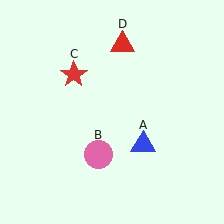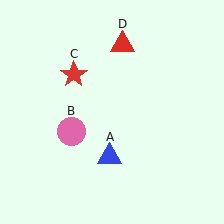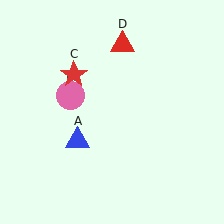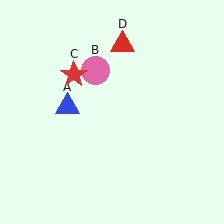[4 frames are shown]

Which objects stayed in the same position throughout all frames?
Red star (object C) and red triangle (object D) remained stationary.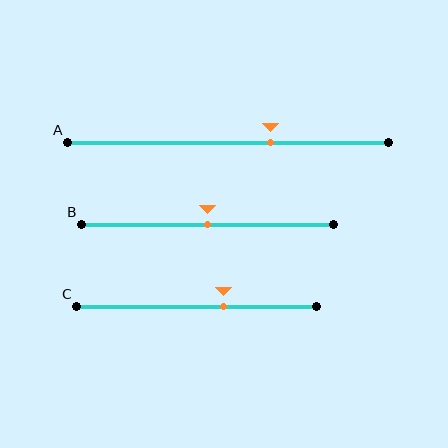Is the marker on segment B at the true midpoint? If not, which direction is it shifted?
Yes, the marker on segment B is at the true midpoint.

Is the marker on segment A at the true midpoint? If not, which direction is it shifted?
No, the marker on segment A is shifted to the right by about 13% of the segment length.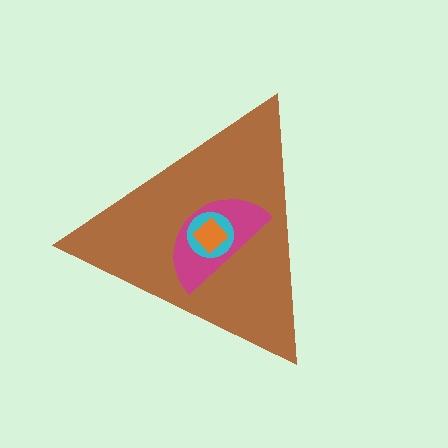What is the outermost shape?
The brown triangle.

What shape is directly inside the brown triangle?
The magenta semicircle.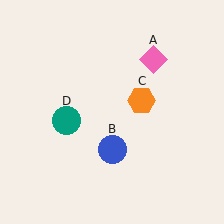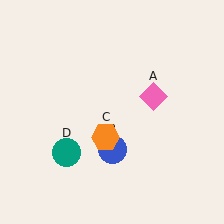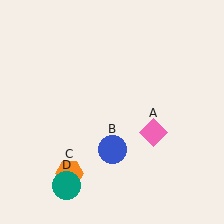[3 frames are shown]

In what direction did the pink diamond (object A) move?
The pink diamond (object A) moved down.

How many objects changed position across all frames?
3 objects changed position: pink diamond (object A), orange hexagon (object C), teal circle (object D).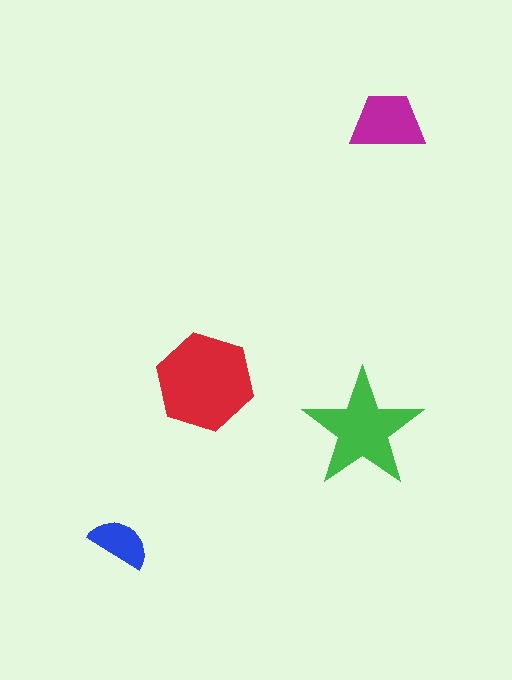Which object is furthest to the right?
The magenta trapezoid is rightmost.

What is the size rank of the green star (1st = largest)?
2nd.